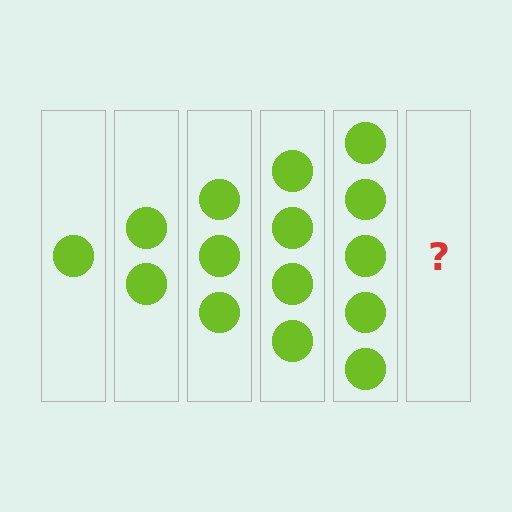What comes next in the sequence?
The next element should be 6 circles.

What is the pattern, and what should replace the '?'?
The pattern is that each step adds one more circle. The '?' should be 6 circles.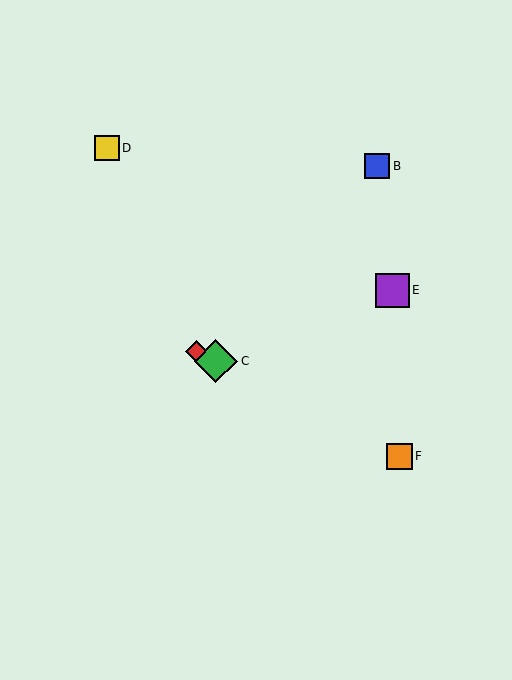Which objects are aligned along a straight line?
Objects A, C, F are aligned along a straight line.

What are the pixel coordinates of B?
Object B is at (377, 166).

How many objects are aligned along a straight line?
3 objects (A, C, F) are aligned along a straight line.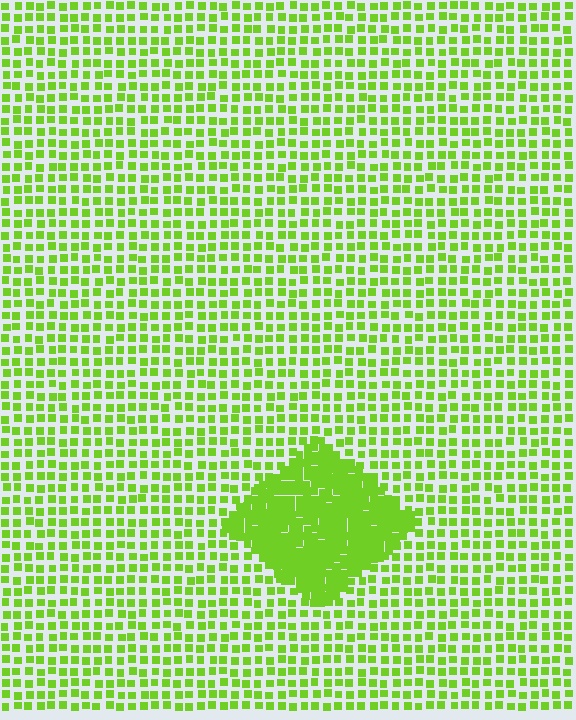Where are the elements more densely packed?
The elements are more densely packed inside the diamond boundary.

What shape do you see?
I see a diamond.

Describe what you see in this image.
The image contains small lime elements arranged at two different densities. A diamond-shaped region is visible where the elements are more densely packed than the surrounding area.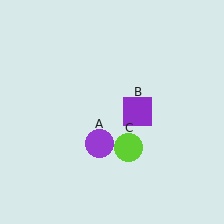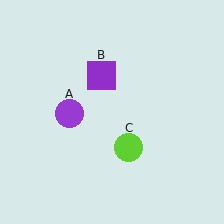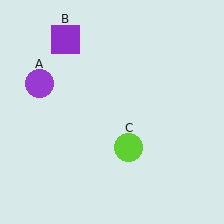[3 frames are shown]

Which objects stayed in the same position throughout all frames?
Lime circle (object C) remained stationary.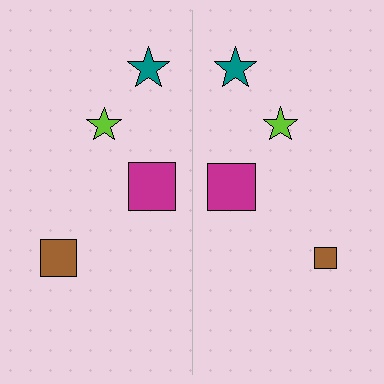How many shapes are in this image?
There are 8 shapes in this image.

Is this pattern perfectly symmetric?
No, the pattern is not perfectly symmetric. The brown square on the right side has a different size than its mirror counterpart.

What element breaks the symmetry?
The brown square on the right side has a different size than its mirror counterpart.